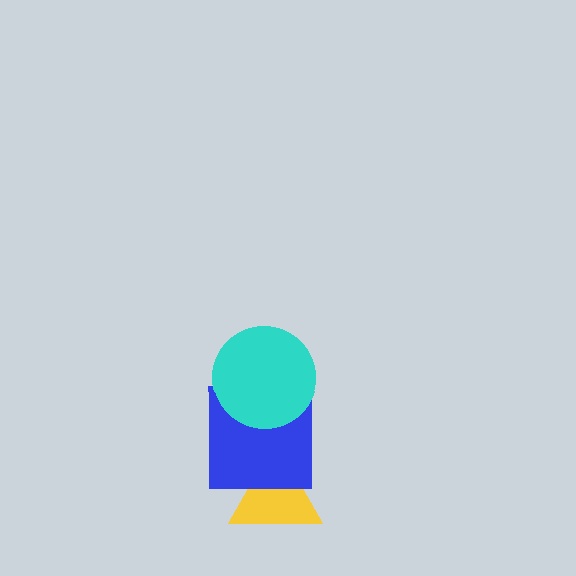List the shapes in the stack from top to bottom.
From top to bottom: the cyan circle, the blue square, the yellow triangle.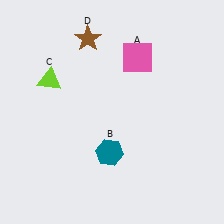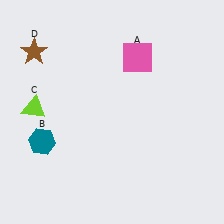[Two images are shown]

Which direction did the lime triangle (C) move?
The lime triangle (C) moved down.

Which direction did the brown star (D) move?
The brown star (D) moved left.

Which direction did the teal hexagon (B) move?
The teal hexagon (B) moved left.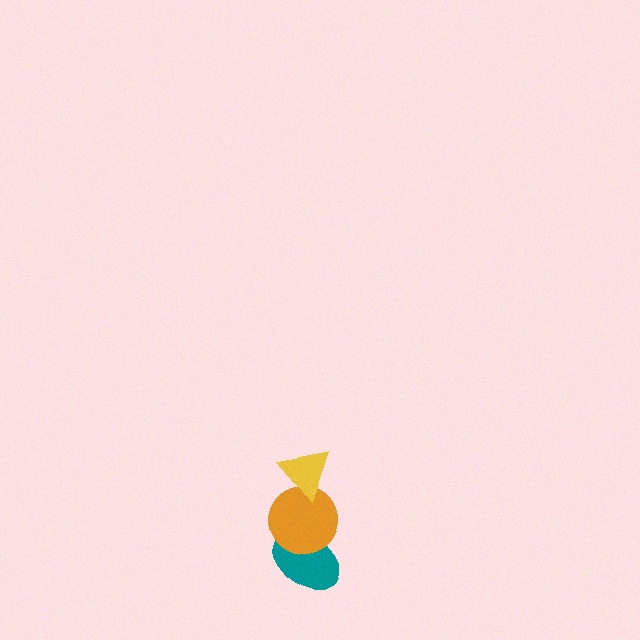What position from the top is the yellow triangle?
The yellow triangle is 1st from the top.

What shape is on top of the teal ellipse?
The orange circle is on top of the teal ellipse.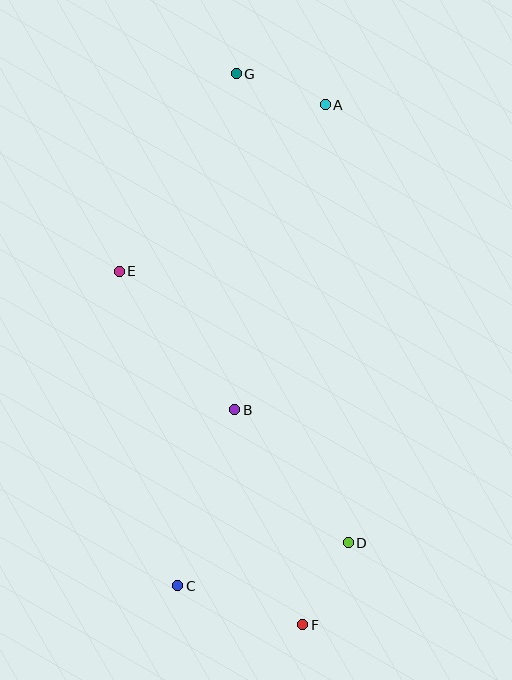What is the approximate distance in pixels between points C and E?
The distance between C and E is approximately 320 pixels.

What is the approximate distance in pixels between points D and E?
The distance between D and E is approximately 355 pixels.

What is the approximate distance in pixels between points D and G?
The distance between D and G is approximately 482 pixels.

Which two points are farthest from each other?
Points F and G are farthest from each other.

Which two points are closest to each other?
Points D and F are closest to each other.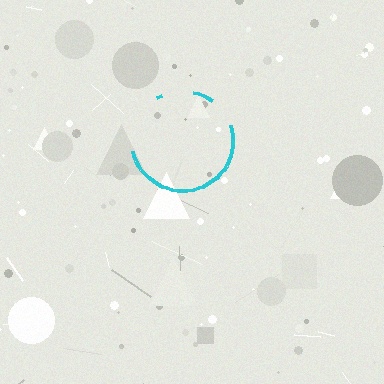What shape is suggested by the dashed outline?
The dashed outline suggests a circle.